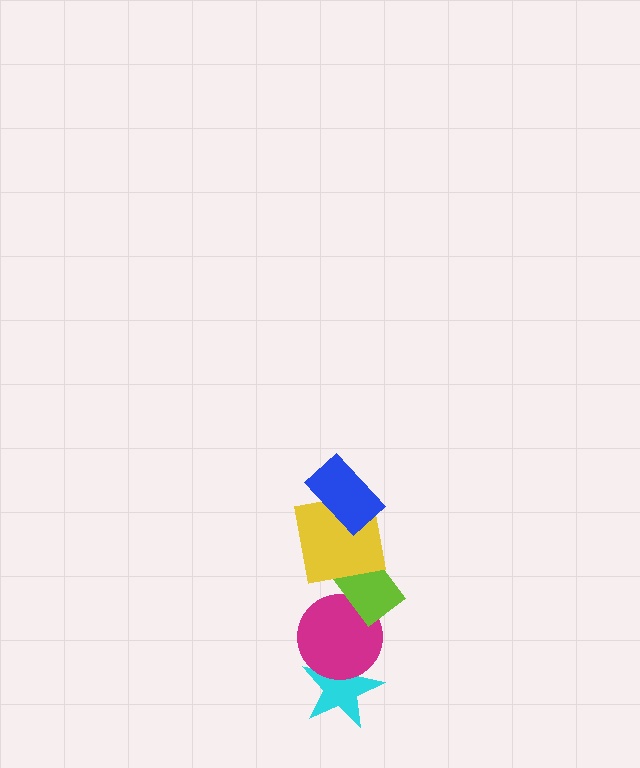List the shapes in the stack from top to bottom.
From top to bottom: the blue rectangle, the yellow square, the lime rectangle, the magenta circle, the cyan star.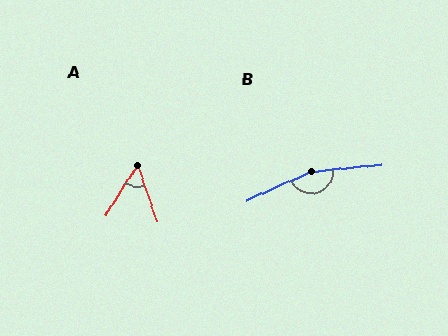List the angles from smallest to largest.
A (51°), B (161°).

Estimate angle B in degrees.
Approximately 161 degrees.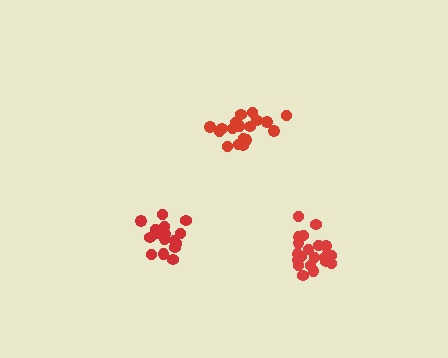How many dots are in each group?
Group 1: 18 dots, Group 2: 16 dots, Group 3: 20 dots (54 total).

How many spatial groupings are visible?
There are 3 spatial groupings.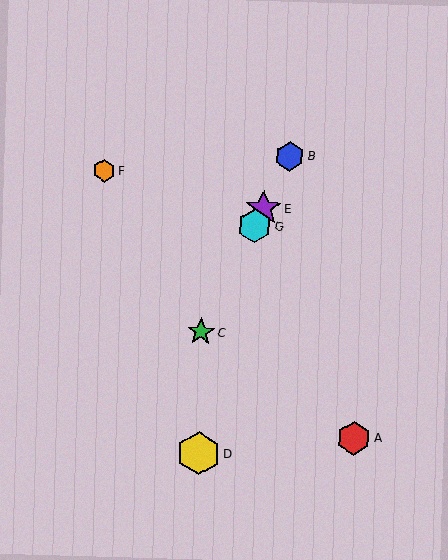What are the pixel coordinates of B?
Object B is at (290, 156).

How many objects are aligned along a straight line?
4 objects (B, C, E, G) are aligned along a straight line.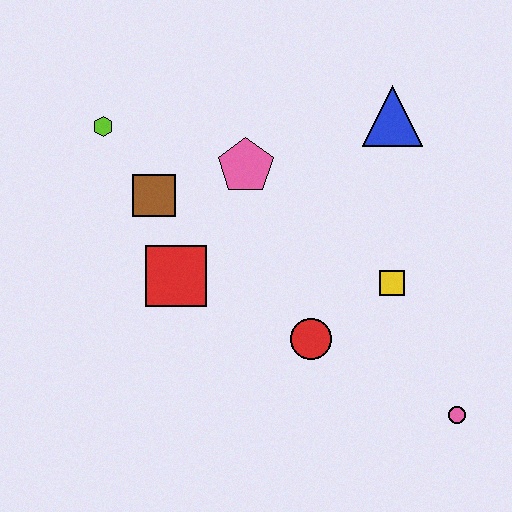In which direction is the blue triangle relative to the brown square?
The blue triangle is to the right of the brown square.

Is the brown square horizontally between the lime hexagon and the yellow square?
Yes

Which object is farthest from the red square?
The pink circle is farthest from the red square.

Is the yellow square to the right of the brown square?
Yes